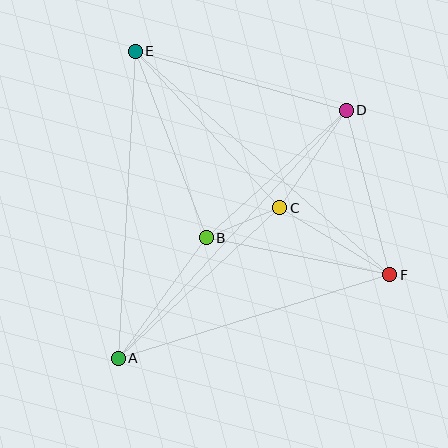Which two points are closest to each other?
Points B and C are closest to each other.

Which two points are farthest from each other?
Points E and F are farthest from each other.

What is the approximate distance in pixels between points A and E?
The distance between A and E is approximately 307 pixels.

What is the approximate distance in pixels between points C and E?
The distance between C and E is approximately 213 pixels.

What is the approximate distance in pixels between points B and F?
The distance between B and F is approximately 187 pixels.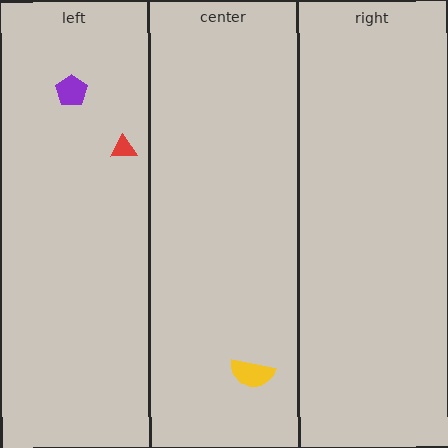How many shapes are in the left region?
2.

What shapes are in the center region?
The yellow semicircle.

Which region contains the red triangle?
The left region.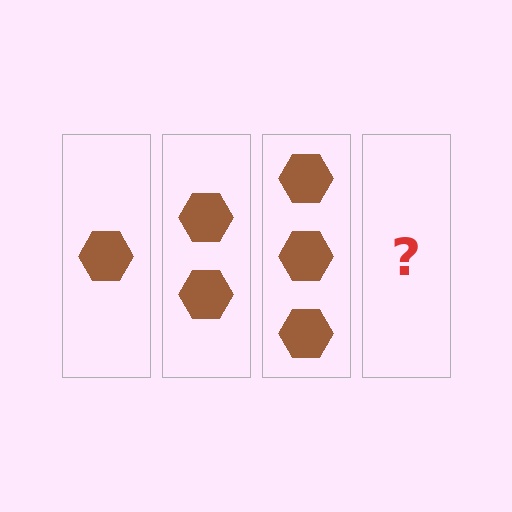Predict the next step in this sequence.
The next step is 4 hexagons.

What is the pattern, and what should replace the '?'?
The pattern is that each step adds one more hexagon. The '?' should be 4 hexagons.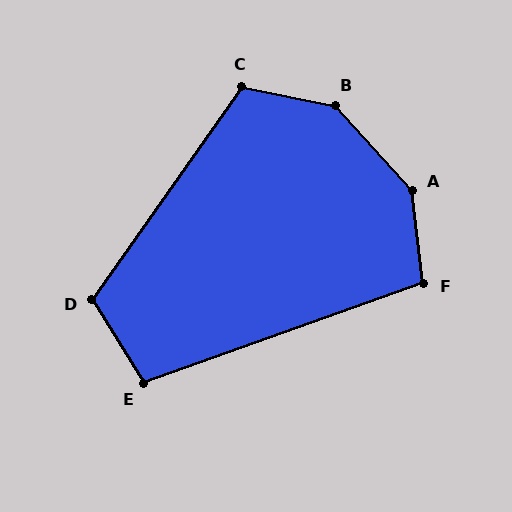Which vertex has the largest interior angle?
A, at approximately 144 degrees.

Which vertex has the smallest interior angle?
E, at approximately 102 degrees.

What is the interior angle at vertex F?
Approximately 103 degrees (obtuse).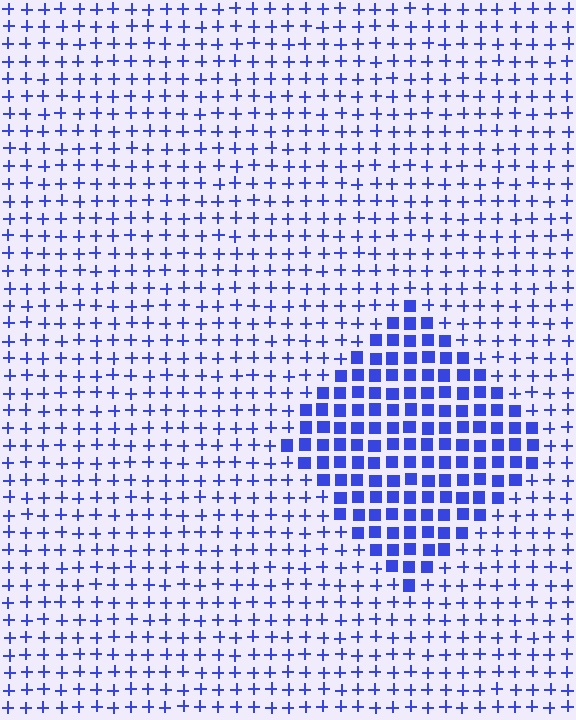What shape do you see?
I see a diamond.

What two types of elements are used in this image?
The image uses squares inside the diamond region and plus signs outside it.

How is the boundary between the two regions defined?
The boundary is defined by a change in element shape: squares inside vs. plus signs outside. All elements share the same color and spacing.